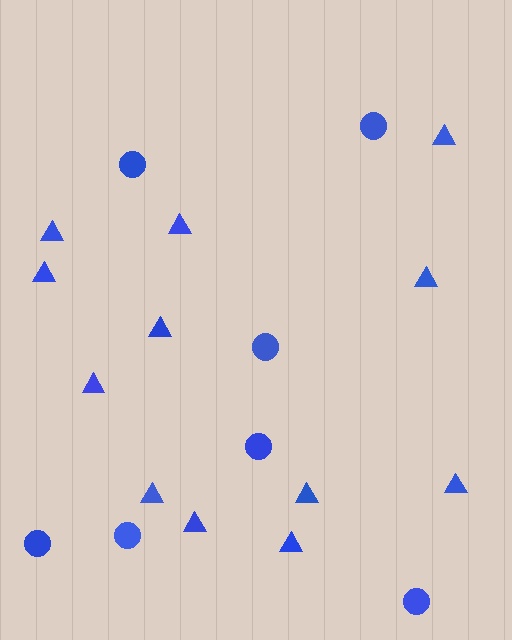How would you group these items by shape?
There are 2 groups: one group of circles (7) and one group of triangles (12).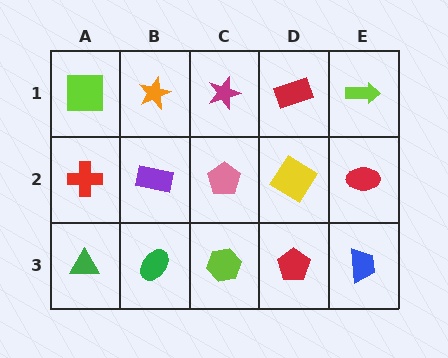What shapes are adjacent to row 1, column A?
A red cross (row 2, column A), an orange star (row 1, column B).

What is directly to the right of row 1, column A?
An orange star.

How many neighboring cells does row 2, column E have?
3.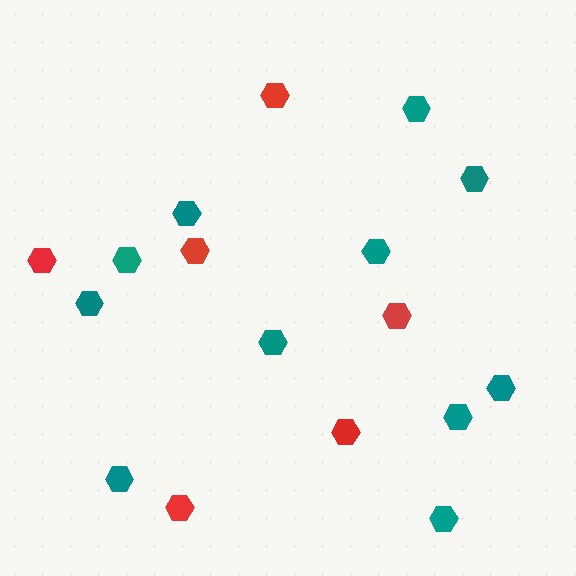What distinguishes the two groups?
There are 2 groups: one group of teal hexagons (11) and one group of red hexagons (6).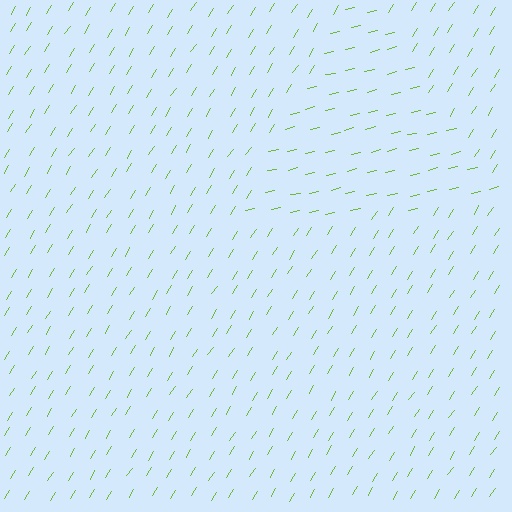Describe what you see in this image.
The image is filled with small lime line segments. A triangle region in the image has lines oriented differently from the surrounding lines, creating a visible texture boundary.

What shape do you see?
I see a triangle.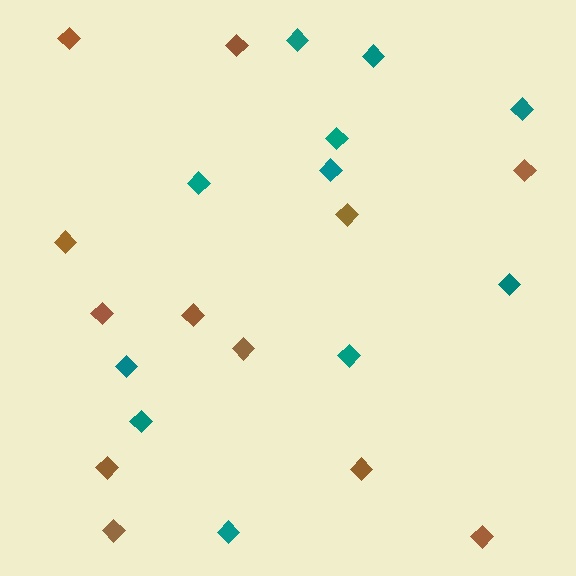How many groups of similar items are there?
There are 2 groups: one group of brown diamonds (12) and one group of teal diamonds (11).